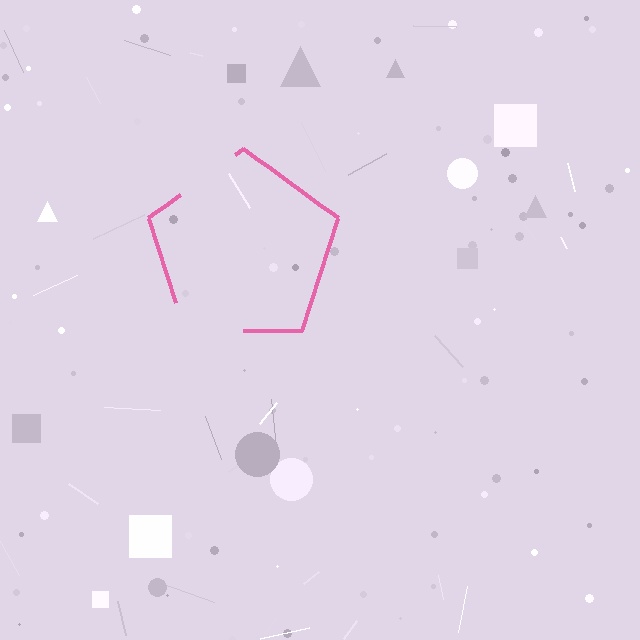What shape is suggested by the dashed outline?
The dashed outline suggests a pentagon.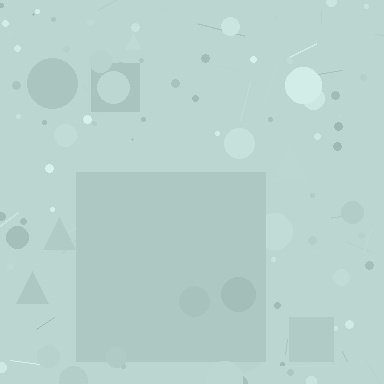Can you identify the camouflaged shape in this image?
The camouflaged shape is a square.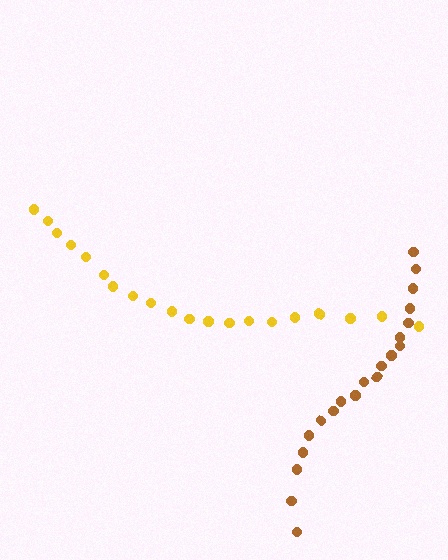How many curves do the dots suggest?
There are 2 distinct paths.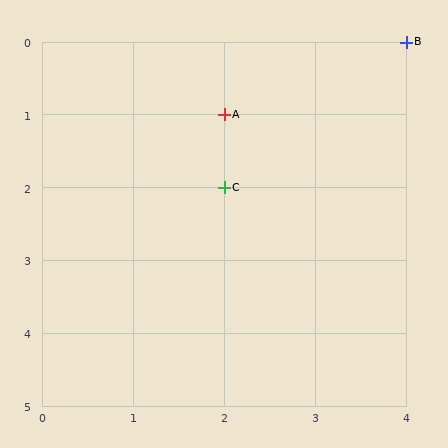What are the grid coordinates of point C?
Point C is at grid coordinates (2, 2).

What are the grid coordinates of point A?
Point A is at grid coordinates (2, 1).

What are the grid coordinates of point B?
Point B is at grid coordinates (4, 0).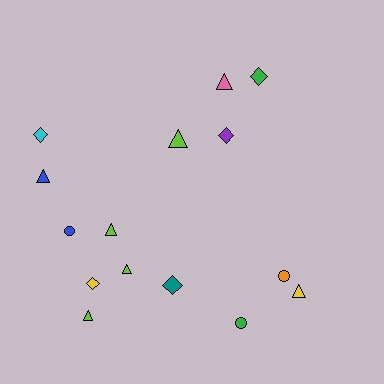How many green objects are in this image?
There are 2 green objects.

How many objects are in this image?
There are 15 objects.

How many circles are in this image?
There are 3 circles.